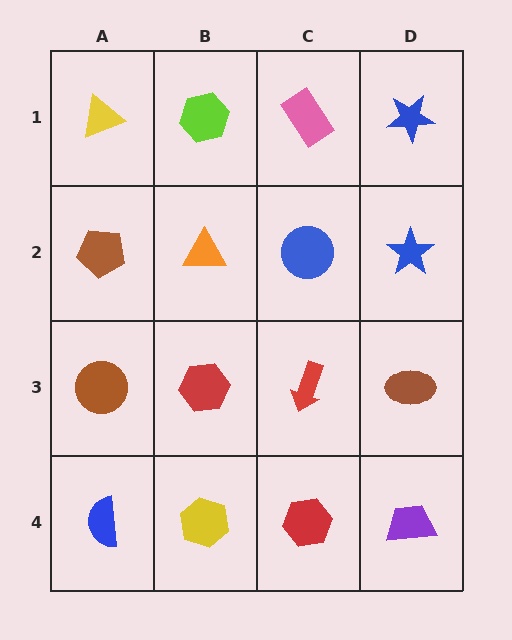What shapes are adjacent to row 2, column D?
A blue star (row 1, column D), a brown ellipse (row 3, column D), a blue circle (row 2, column C).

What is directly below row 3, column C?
A red hexagon.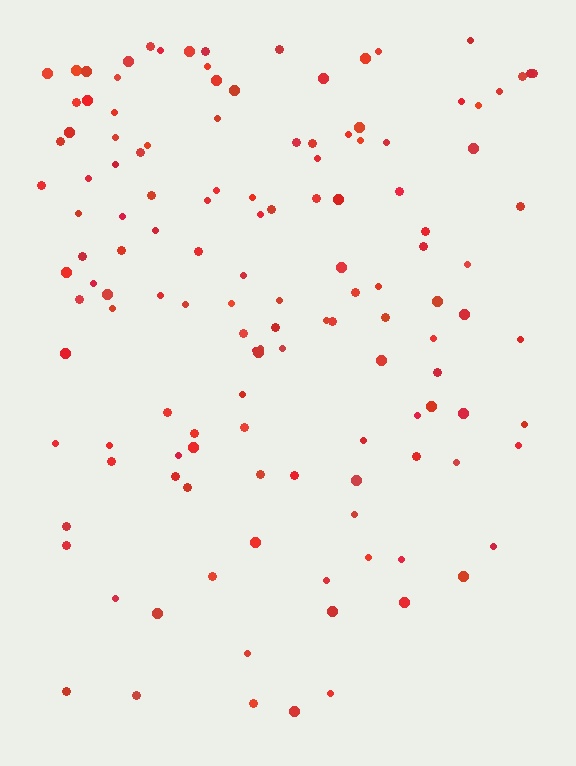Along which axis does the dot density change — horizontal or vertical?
Vertical.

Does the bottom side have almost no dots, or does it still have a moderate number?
Still a moderate number, just noticeably fewer than the top.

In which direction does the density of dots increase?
From bottom to top, with the top side densest.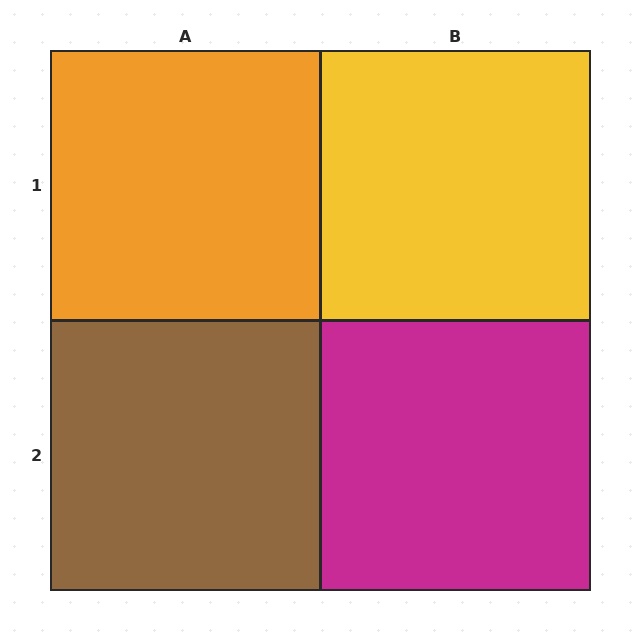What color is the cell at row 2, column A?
Brown.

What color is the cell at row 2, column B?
Magenta.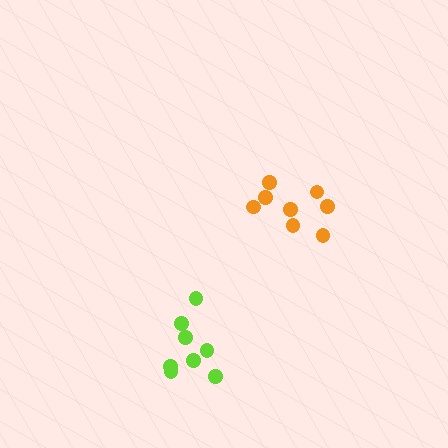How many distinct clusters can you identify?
There are 2 distinct clusters.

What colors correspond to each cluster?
The clusters are colored: lime, orange.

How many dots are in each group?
Group 1: 8 dots, Group 2: 8 dots (16 total).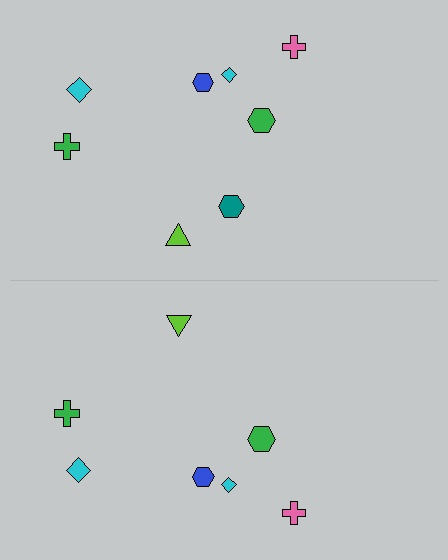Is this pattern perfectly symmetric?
No, the pattern is not perfectly symmetric. A teal hexagon is missing from the bottom side.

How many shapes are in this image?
There are 15 shapes in this image.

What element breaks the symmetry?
A teal hexagon is missing from the bottom side.